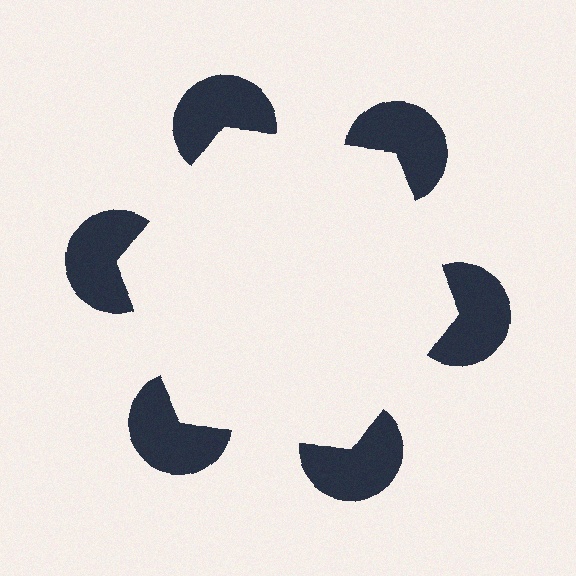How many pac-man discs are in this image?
There are 6 — one at each vertex of the illusory hexagon.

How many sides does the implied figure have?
6 sides.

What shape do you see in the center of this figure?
An illusory hexagon — its edges are inferred from the aligned wedge cuts in the pac-man discs, not physically drawn.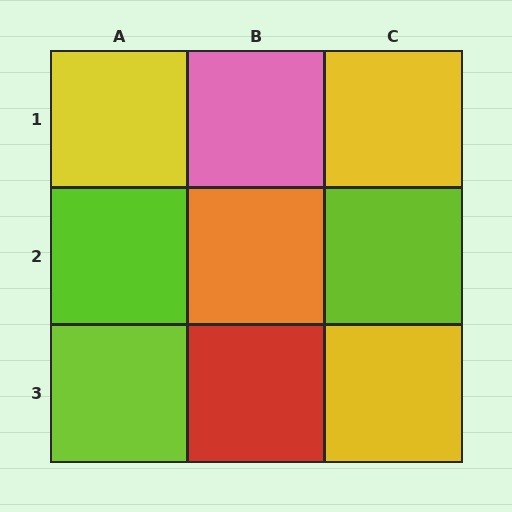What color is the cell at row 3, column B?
Red.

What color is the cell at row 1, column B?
Pink.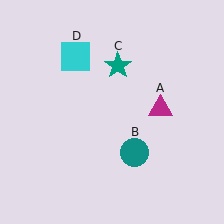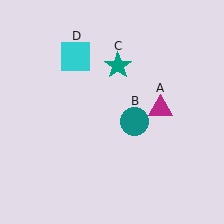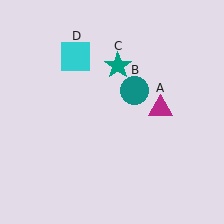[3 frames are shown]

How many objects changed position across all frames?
1 object changed position: teal circle (object B).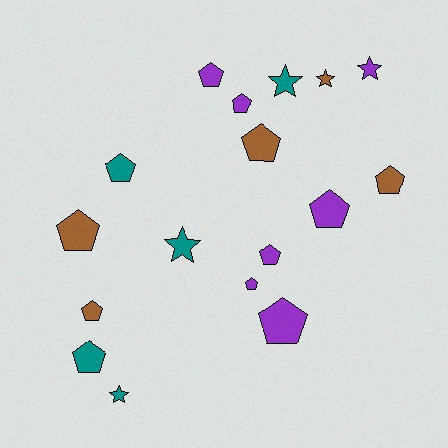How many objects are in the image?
There are 17 objects.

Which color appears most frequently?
Purple, with 7 objects.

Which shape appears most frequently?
Pentagon, with 12 objects.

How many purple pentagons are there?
There are 6 purple pentagons.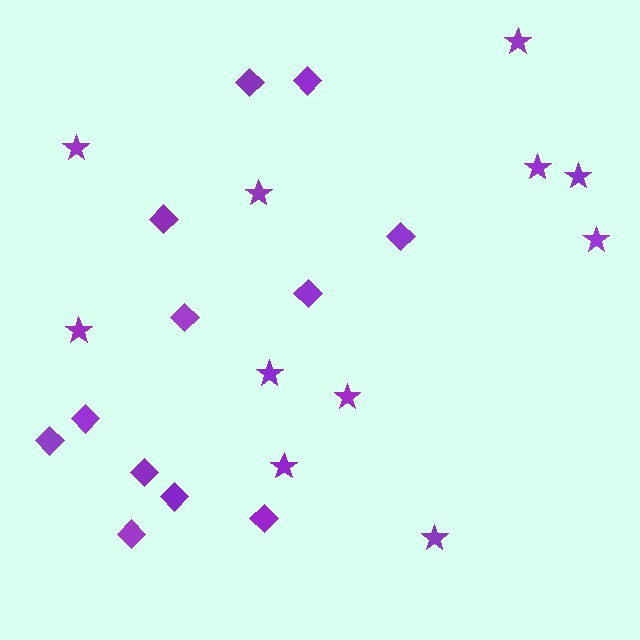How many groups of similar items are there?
There are 2 groups: one group of diamonds (12) and one group of stars (11).